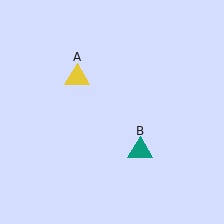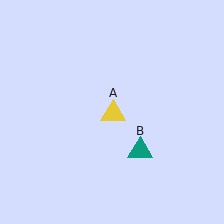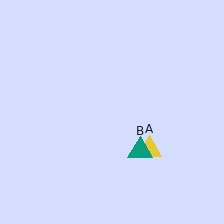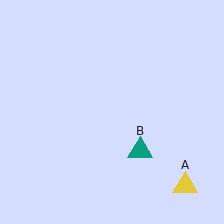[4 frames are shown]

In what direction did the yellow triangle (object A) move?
The yellow triangle (object A) moved down and to the right.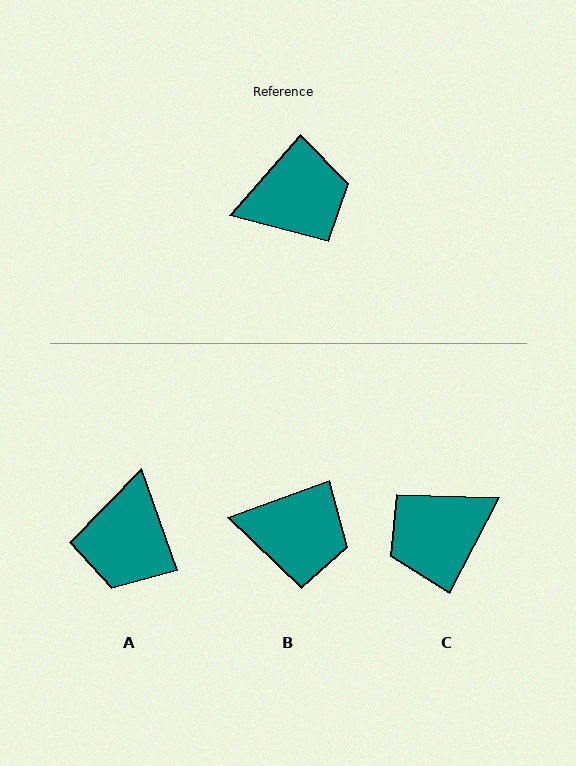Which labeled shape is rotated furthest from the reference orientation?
C, about 167 degrees away.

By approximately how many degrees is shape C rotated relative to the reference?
Approximately 167 degrees clockwise.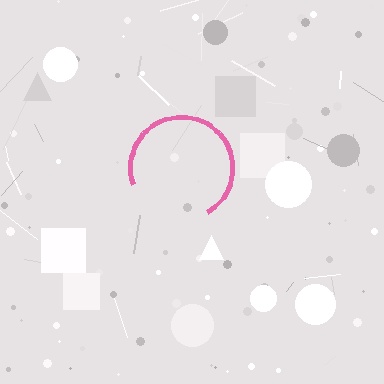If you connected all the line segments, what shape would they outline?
They would outline a circle.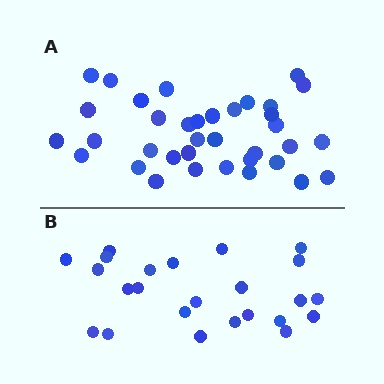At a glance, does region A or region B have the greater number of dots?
Region A (the top region) has more dots.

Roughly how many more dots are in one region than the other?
Region A has roughly 12 or so more dots than region B.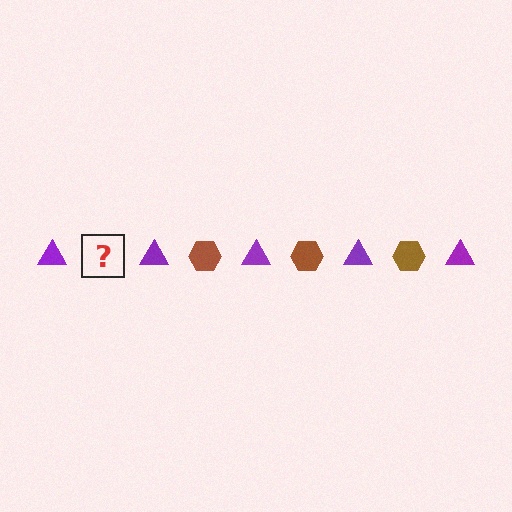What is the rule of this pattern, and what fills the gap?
The rule is that the pattern alternates between purple triangle and brown hexagon. The gap should be filled with a brown hexagon.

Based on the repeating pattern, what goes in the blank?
The blank should be a brown hexagon.